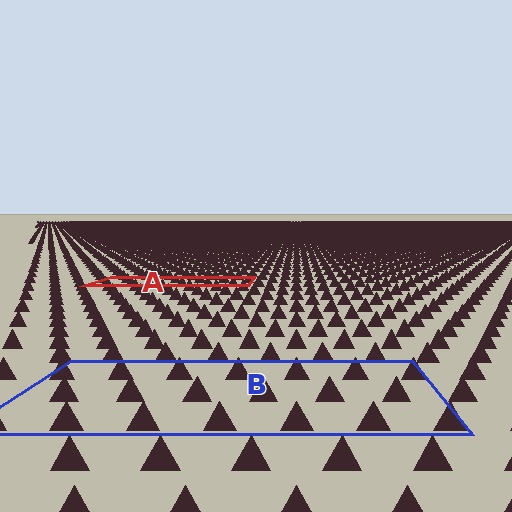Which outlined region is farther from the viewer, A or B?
Region A is farther from the viewer — the texture elements inside it appear smaller and more densely packed.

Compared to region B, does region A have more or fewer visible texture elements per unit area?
Region A has more texture elements per unit area — they are packed more densely because it is farther away.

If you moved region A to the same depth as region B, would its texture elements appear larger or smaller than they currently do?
They would appear larger. At a closer depth, the same texture elements are projected at a bigger on-screen size.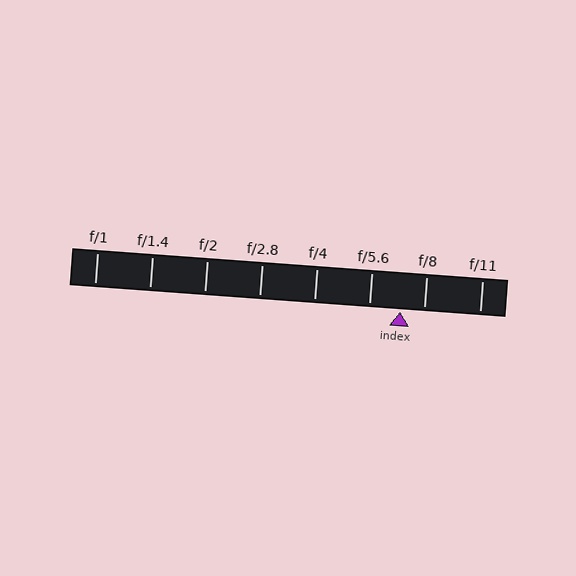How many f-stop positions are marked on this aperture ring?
There are 8 f-stop positions marked.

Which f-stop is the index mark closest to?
The index mark is closest to f/8.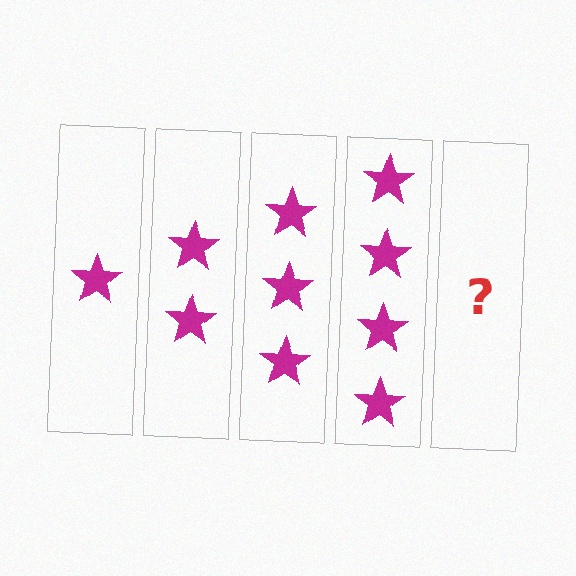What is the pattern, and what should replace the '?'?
The pattern is that each step adds one more star. The '?' should be 5 stars.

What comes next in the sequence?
The next element should be 5 stars.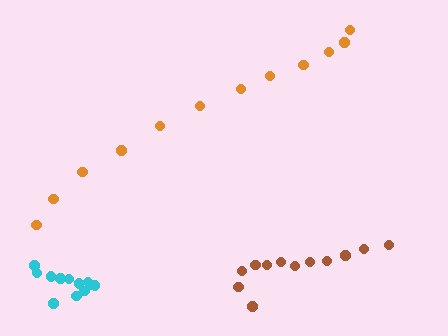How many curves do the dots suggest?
There are 3 distinct paths.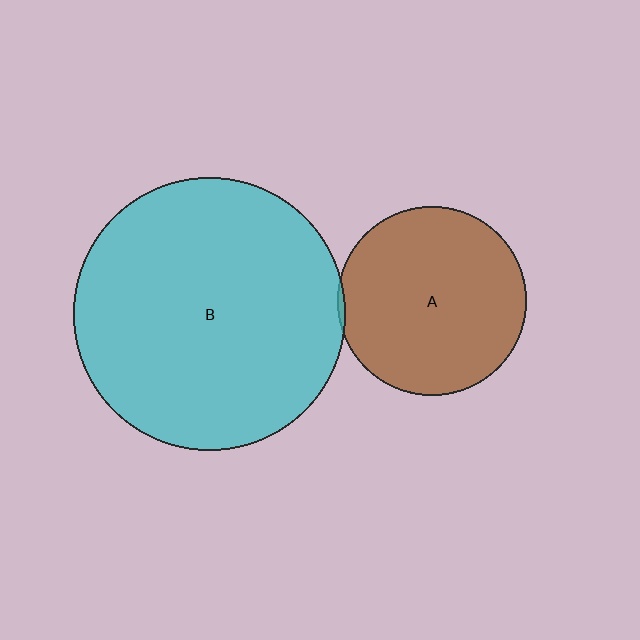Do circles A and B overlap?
Yes.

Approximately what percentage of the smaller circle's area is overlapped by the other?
Approximately 5%.